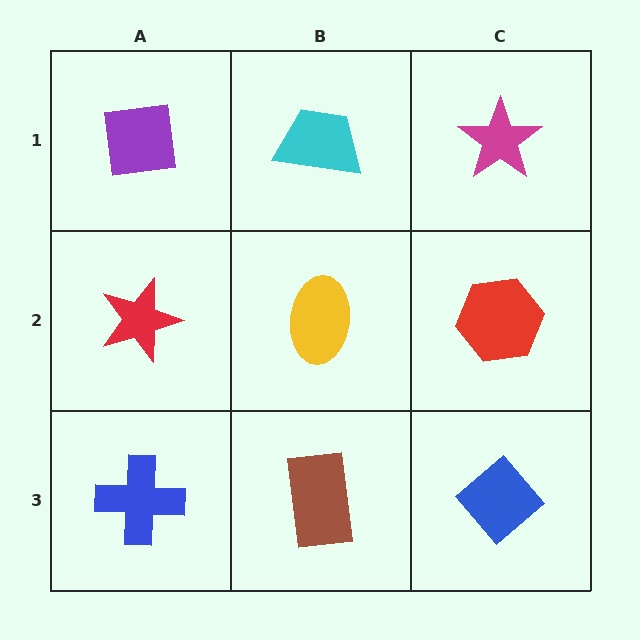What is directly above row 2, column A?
A purple square.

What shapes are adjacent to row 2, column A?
A purple square (row 1, column A), a blue cross (row 3, column A), a yellow ellipse (row 2, column B).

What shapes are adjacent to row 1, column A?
A red star (row 2, column A), a cyan trapezoid (row 1, column B).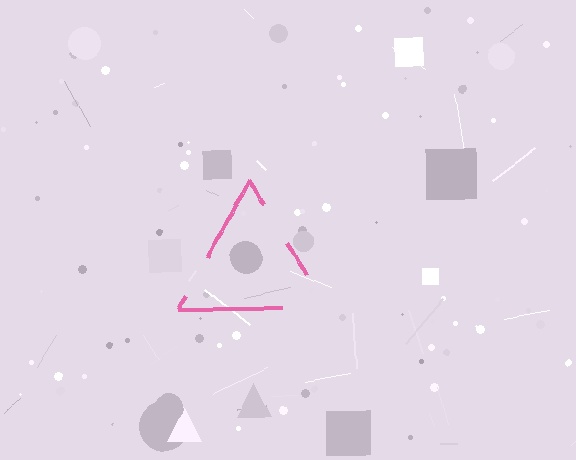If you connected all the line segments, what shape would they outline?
They would outline a triangle.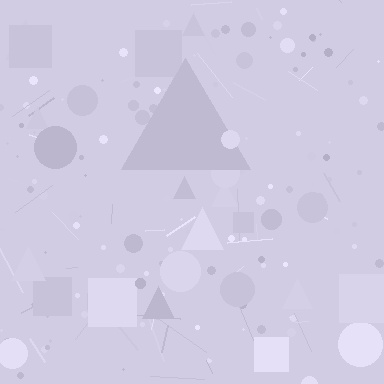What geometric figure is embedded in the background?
A triangle is embedded in the background.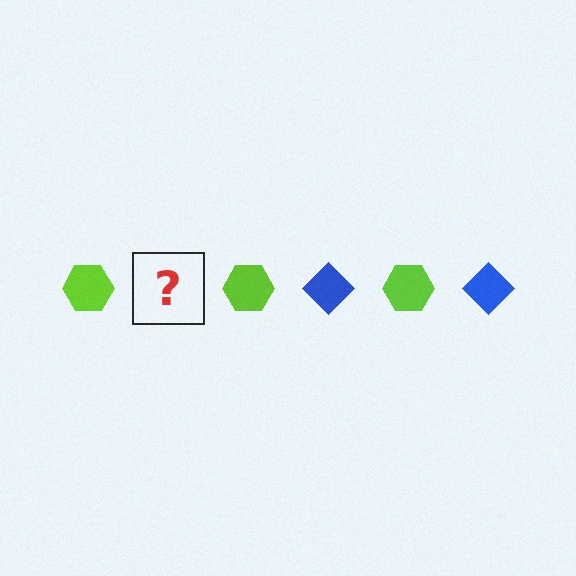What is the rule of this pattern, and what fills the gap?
The rule is that the pattern alternates between lime hexagon and blue diamond. The gap should be filled with a blue diamond.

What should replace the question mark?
The question mark should be replaced with a blue diamond.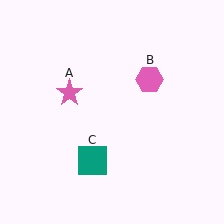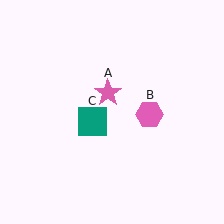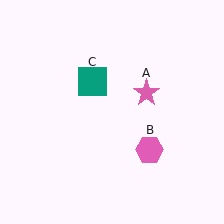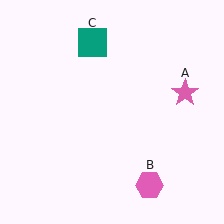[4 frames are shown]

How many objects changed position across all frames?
3 objects changed position: pink star (object A), pink hexagon (object B), teal square (object C).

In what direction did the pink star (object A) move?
The pink star (object A) moved right.